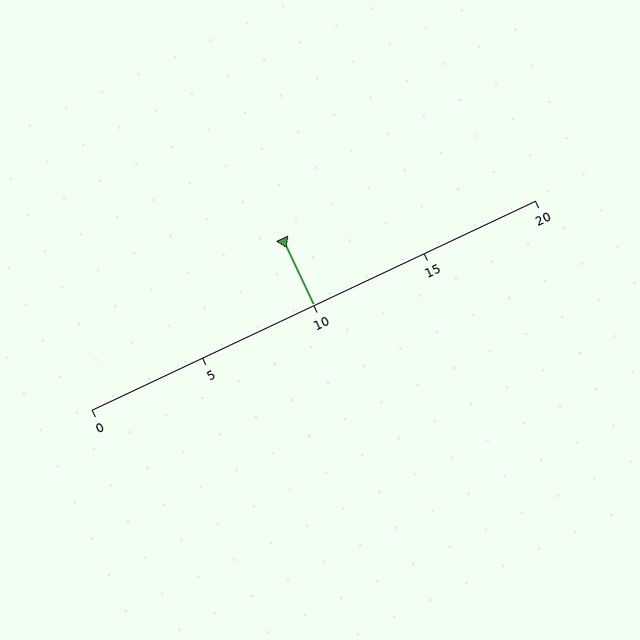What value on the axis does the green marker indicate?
The marker indicates approximately 10.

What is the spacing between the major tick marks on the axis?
The major ticks are spaced 5 apart.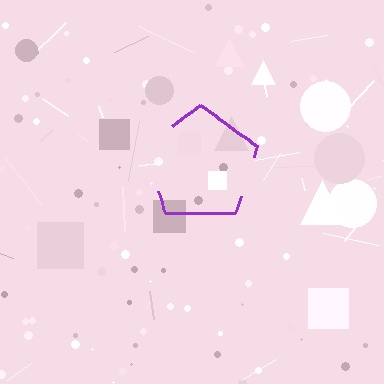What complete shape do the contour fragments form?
The contour fragments form a pentagon.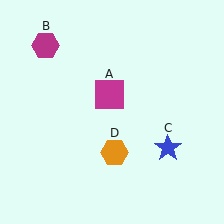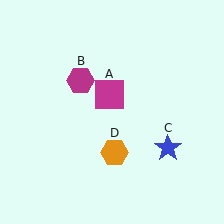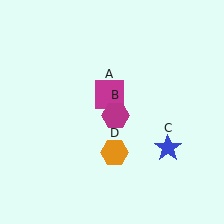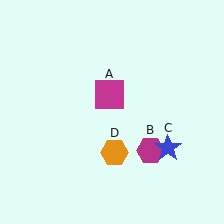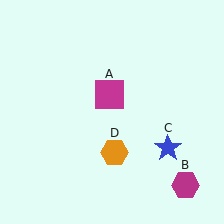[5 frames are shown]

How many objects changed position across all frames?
1 object changed position: magenta hexagon (object B).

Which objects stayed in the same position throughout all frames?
Magenta square (object A) and blue star (object C) and orange hexagon (object D) remained stationary.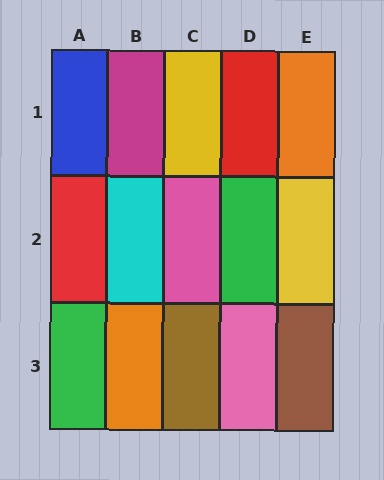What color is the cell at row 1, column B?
Magenta.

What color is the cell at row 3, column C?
Brown.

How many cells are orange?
2 cells are orange.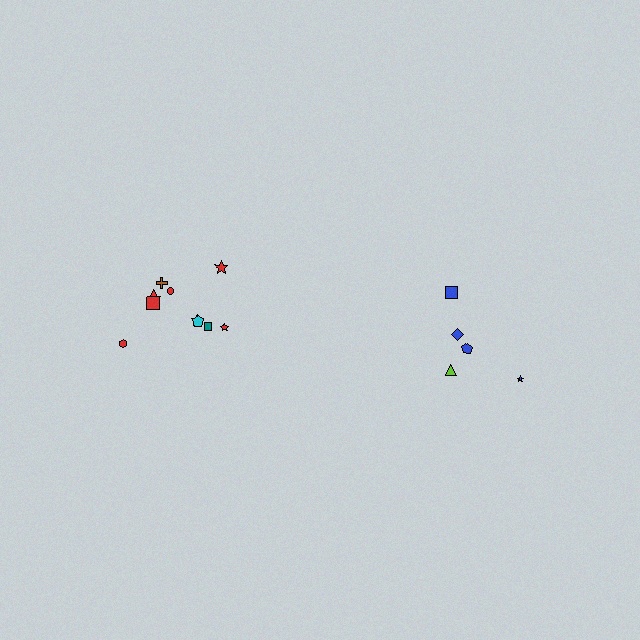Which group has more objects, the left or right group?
The left group.